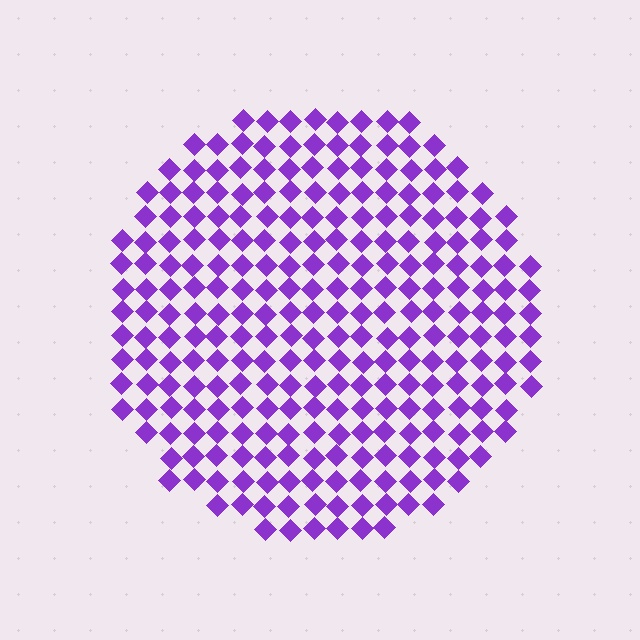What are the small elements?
The small elements are diamonds.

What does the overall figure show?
The overall figure shows a circle.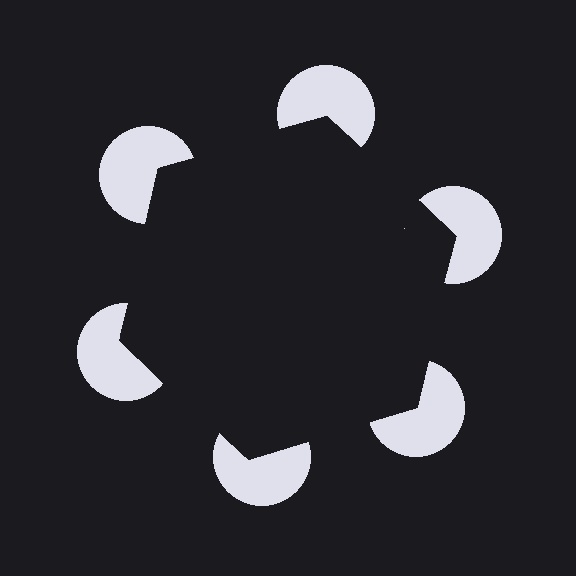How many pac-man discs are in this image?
There are 6 — one at each vertex of the illusory hexagon.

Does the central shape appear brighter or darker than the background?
It typically appears slightly darker than the background, even though no actual brightness change is drawn.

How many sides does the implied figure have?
6 sides.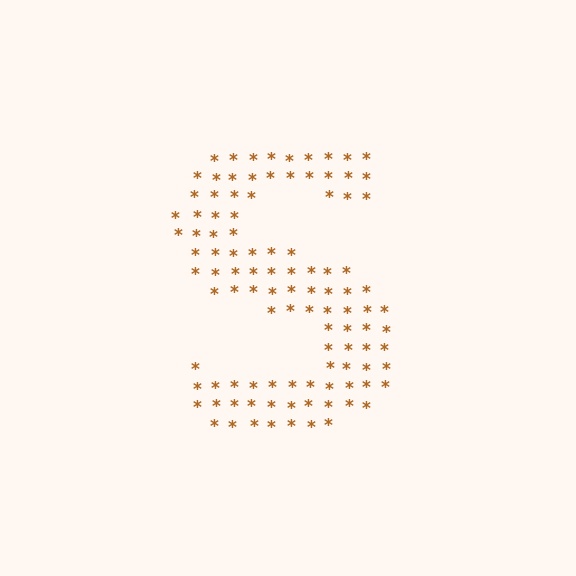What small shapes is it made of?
It is made of small asterisks.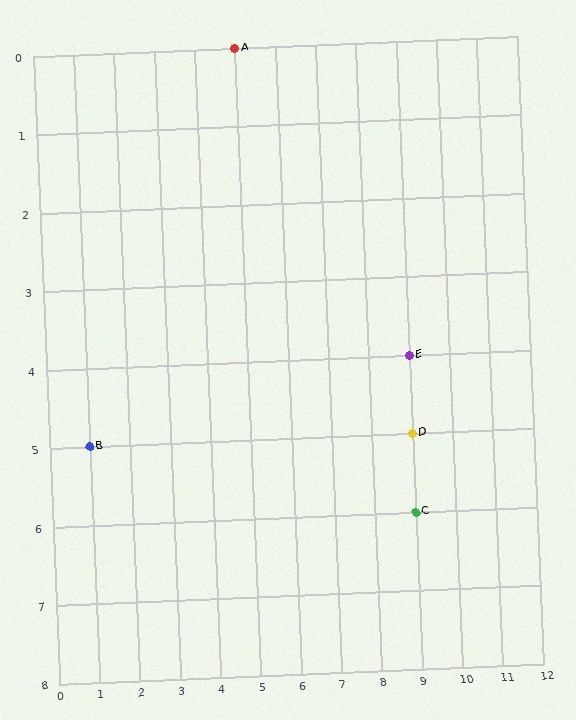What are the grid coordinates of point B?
Point B is at grid coordinates (1, 5).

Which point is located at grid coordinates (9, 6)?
Point C is at (9, 6).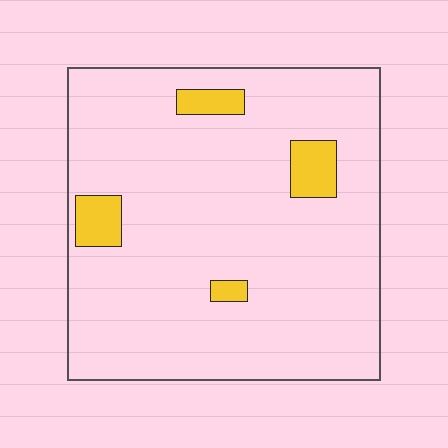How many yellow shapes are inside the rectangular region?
4.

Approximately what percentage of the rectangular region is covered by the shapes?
Approximately 10%.